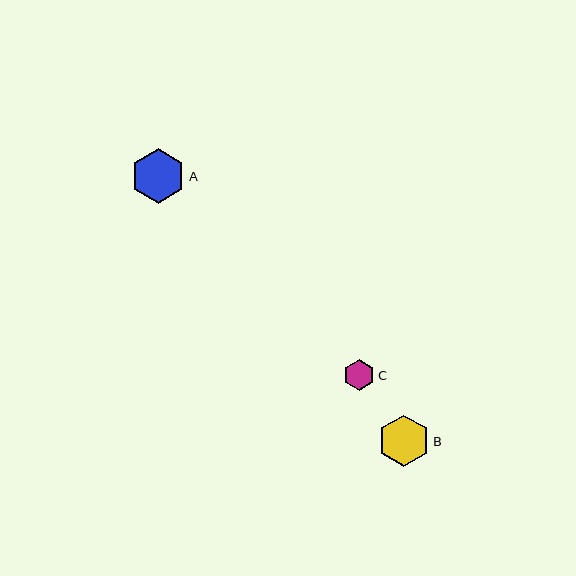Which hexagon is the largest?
Hexagon A is the largest with a size of approximately 55 pixels.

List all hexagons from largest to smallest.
From largest to smallest: A, B, C.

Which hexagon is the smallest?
Hexagon C is the smallest with a size of approximately 31 pixels.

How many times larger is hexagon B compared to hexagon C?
Hexagon B is approximately 1.7 times the size of hexagon C.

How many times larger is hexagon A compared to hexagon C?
Hexagon A is approximately 1.8 times the size of hexagon C.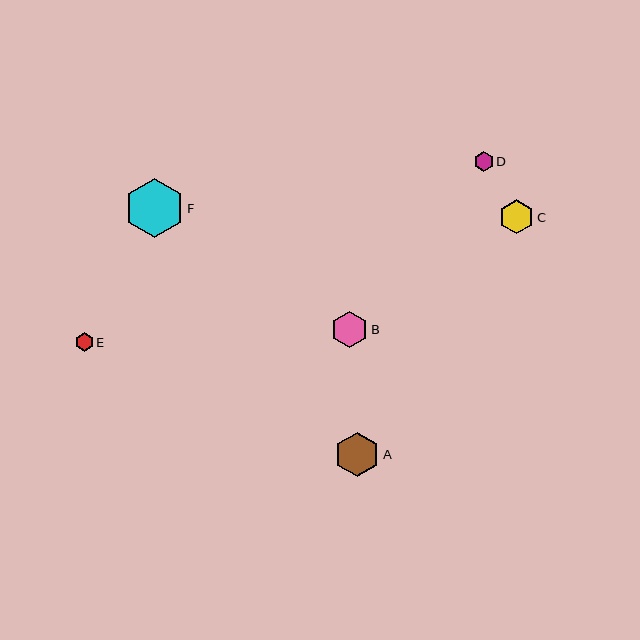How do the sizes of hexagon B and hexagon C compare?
Hexagon B and hexagon C are approximately the same size.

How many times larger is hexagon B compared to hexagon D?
Hexagon B is approximately 1.8 times the size of hexagon D.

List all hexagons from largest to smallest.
From largest to smallest: F, A, B, C, D, E.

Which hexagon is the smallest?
Hexagon E is the smallest with a size of approximately 18 pixels.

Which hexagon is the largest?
Hexagon F is the largest with a size of approximately 59 pixels.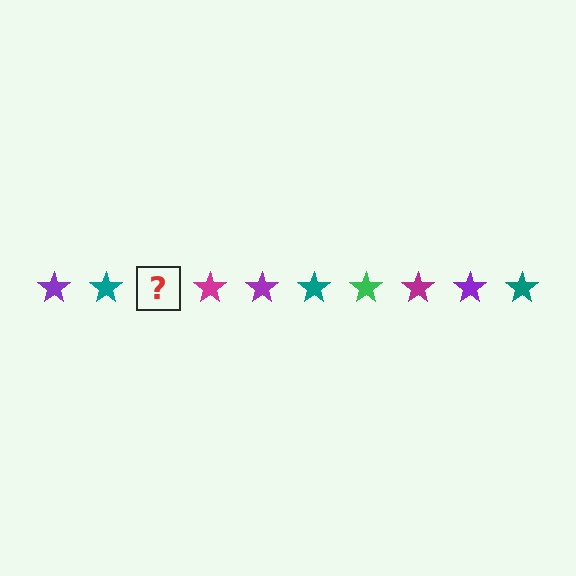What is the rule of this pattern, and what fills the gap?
The rule is that the pattern cycles through purple, teal, green, magenta stars. The gap should be filled with a green star.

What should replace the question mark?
The question mark should be replaced with a green star.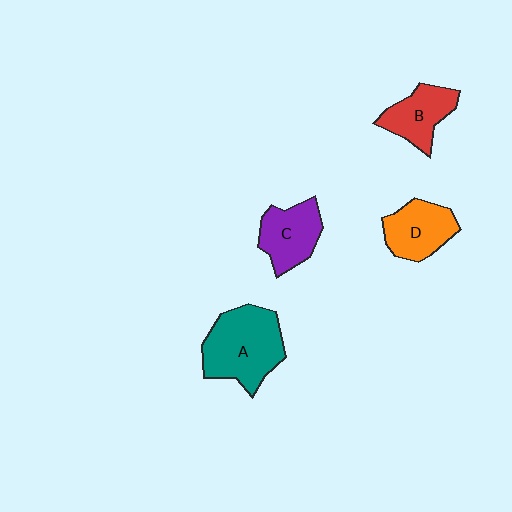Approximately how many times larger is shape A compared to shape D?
Approximately 1.6 times.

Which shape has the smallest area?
Shape B (red).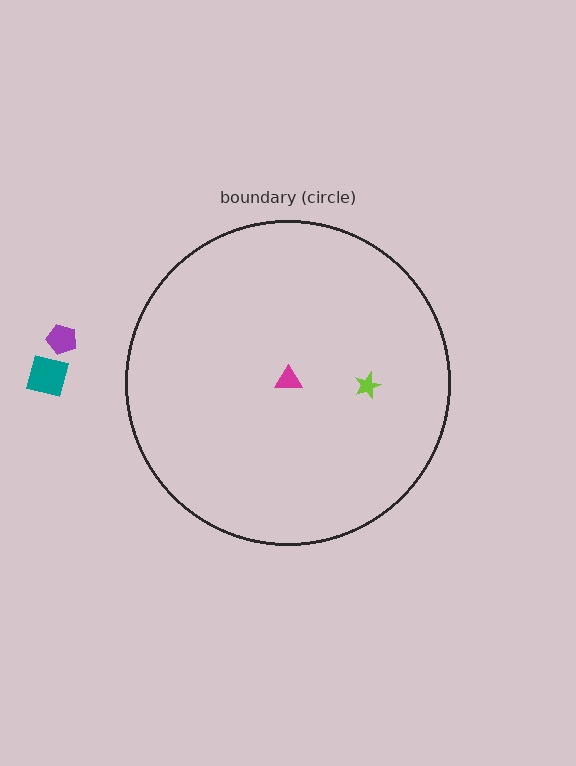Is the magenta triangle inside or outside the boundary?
Inside.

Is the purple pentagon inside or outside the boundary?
Outside.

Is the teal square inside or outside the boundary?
Outside.